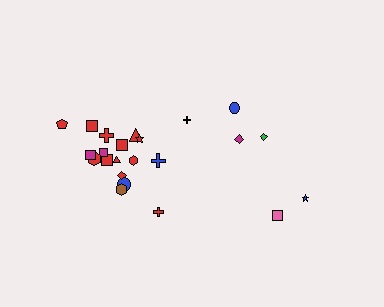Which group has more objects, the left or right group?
The left group.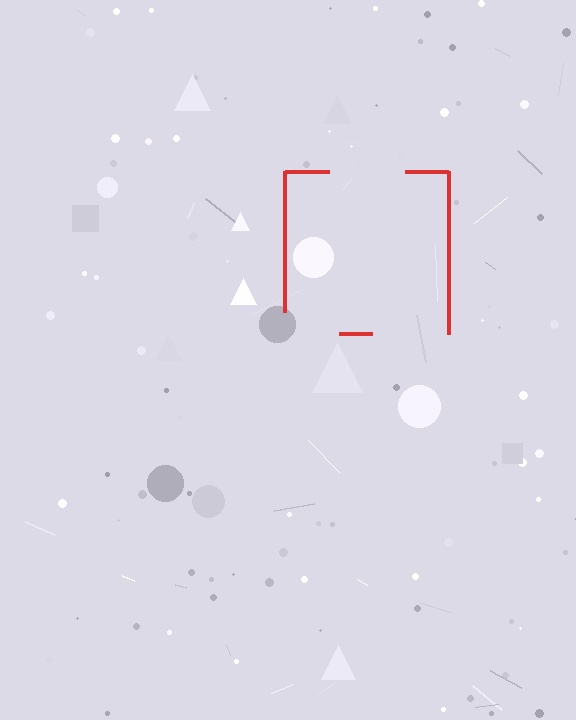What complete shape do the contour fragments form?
The contour fragments form a square.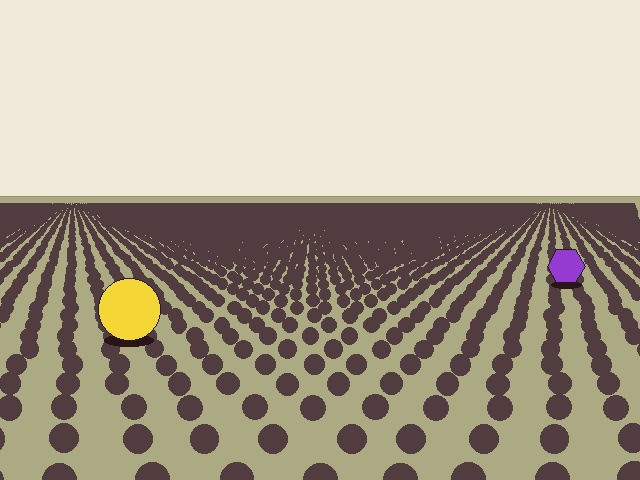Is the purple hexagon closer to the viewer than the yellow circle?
No. The yellow circle is closer — you can tell from the texture gradient: the ground texture is coarser near it.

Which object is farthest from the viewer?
The purple hexagon is farthest from the viewer. It appears smaller and the ground texture around it is denser.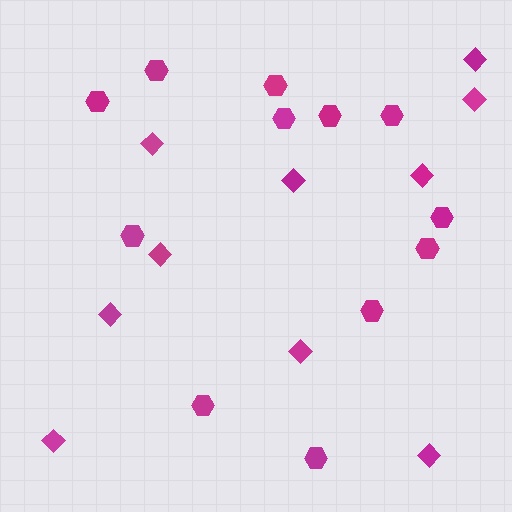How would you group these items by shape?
There are 2 groups: one group of hexagons (12) and one group of diamonds (10).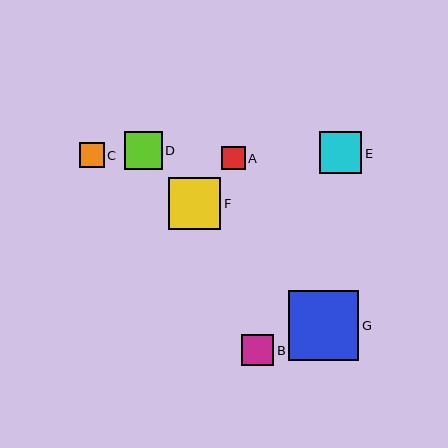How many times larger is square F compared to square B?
Square F is approximately 1.6 times the size of square B.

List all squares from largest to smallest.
From largest to smallest: G, F, E, D, B, C, A.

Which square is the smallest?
Square A is the smallest with a size of approximately 23 pixels.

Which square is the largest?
Square G is the largest with a size of approximately 70 pixels.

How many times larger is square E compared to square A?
Square E is approximately 1.8 times the size of square A.